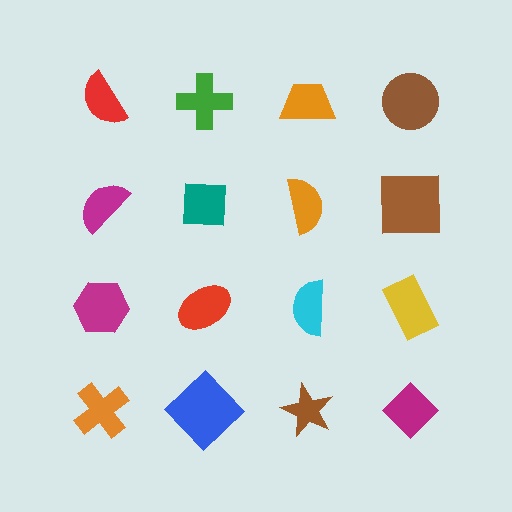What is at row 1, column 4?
A brown circle.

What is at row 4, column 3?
A brown star.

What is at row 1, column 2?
A green cross.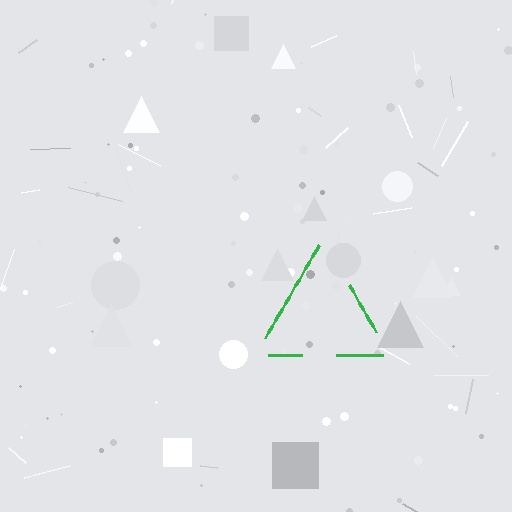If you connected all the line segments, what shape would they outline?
They would outline a triangle.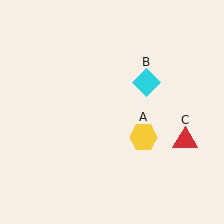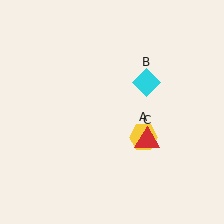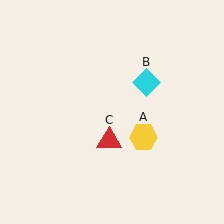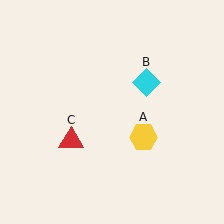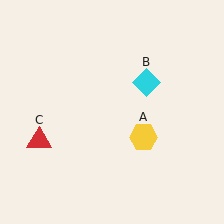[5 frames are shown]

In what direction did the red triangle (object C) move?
The red triangle (object C) moved left.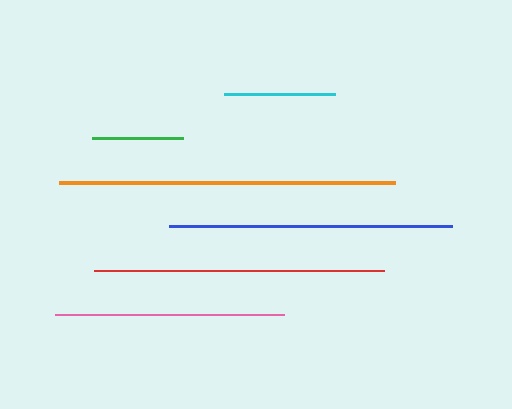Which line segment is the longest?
The orange line is the longest at approximately 336 pixels.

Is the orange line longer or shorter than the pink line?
The orange line is longer than the pink line.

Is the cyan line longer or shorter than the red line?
The red line is longer than the cyan line.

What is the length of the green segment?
The green segment is approximately 90 pixels long.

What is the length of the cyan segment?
The cyan segment is approximately 111 pixels long.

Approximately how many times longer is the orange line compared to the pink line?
The orange line is approximately 1.5 times the length of the pink line.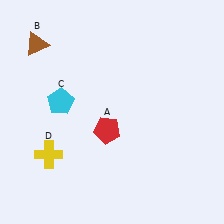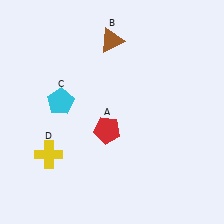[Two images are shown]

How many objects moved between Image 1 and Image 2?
1 object moved between the two images.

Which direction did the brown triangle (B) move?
The brown triangle (B) moved right.